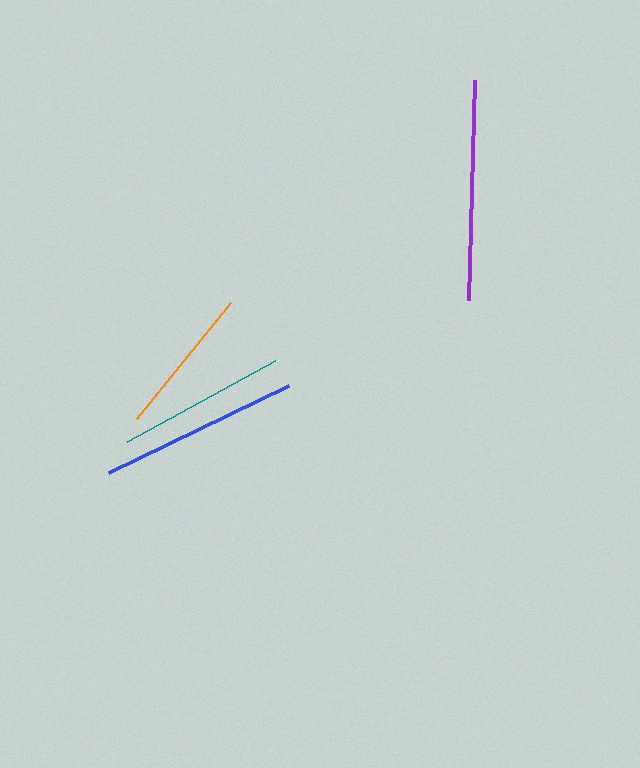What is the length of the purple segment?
The purple segment is approximately 220 pixels long.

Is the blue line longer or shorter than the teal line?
The blue line is longer than the teal line.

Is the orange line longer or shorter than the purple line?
The purple line is longer than the orange line.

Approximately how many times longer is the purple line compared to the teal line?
The purple line is approximately 1.3 times the length of the teal line.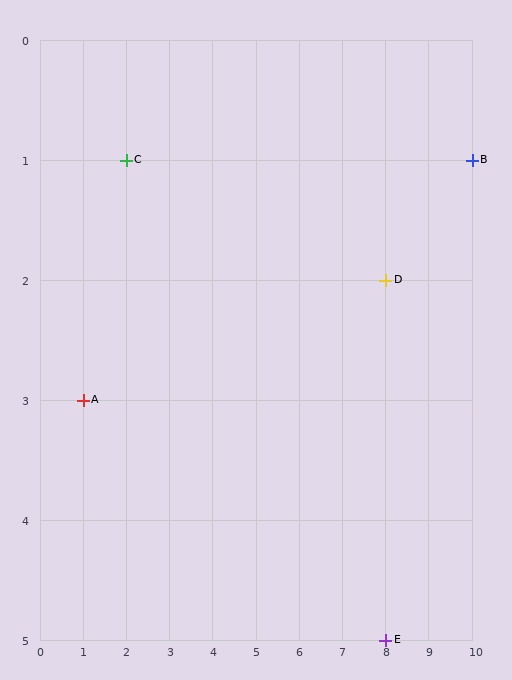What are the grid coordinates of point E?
Point E is at grid coordinates (8, 5).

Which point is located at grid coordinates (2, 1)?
Point C is at (2, 1).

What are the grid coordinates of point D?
Point D is at grid coordinates (8, 2).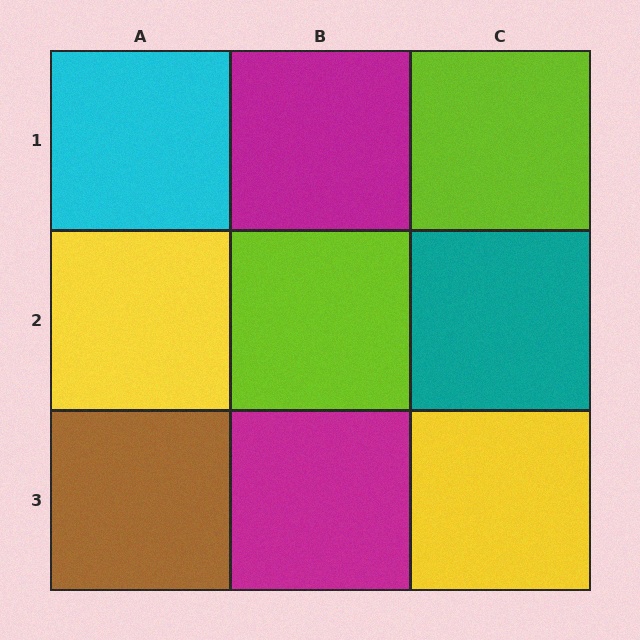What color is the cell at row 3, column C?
Yellow.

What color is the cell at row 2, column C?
Teal.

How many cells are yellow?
2 cells are yellow.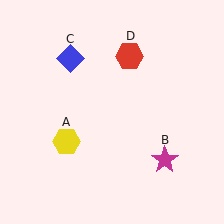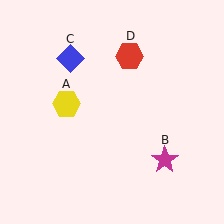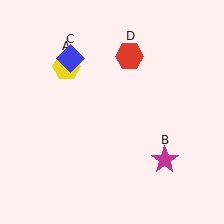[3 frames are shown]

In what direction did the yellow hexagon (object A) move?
The yellow hexagon (object A) moved up.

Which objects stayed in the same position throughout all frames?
Magenta star (object B) and blue diamond (object C) and red hexagon (object D) remained stationary.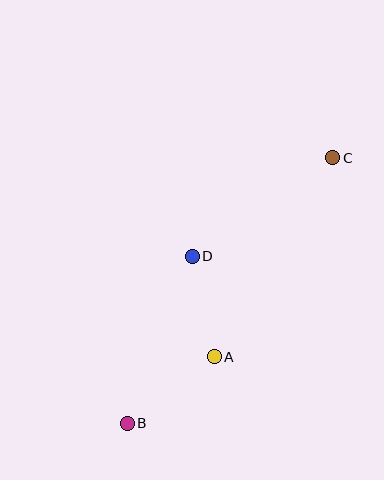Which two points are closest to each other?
Points A and D are closest to each other.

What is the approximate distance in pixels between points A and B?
The distance between A and B is approximately 110 pixels.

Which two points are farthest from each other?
Points B and C are farthest from each other.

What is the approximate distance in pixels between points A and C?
The distance between A and C is approximately 232 pixels.